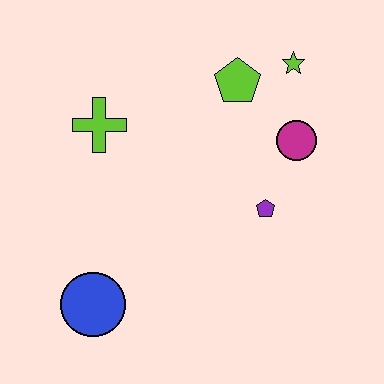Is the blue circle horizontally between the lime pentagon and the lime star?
No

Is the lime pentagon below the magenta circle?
No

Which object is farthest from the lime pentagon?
The blue circle is farthest from the lime pentagon.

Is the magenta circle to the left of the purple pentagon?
No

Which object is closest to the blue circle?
The lime cross is closest to the blue circle.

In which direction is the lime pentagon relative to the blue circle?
The lime pentagon is above the blue circle.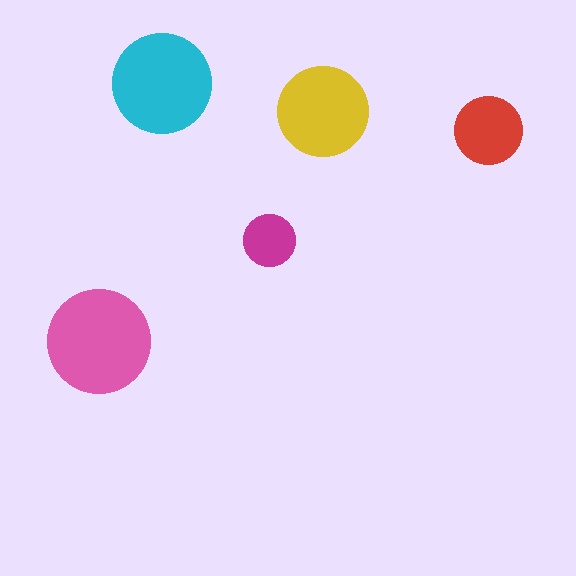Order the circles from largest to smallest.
the pink one, the cyan one, the yellow one, the red one, the magenta one.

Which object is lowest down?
The pink circle is bottommost.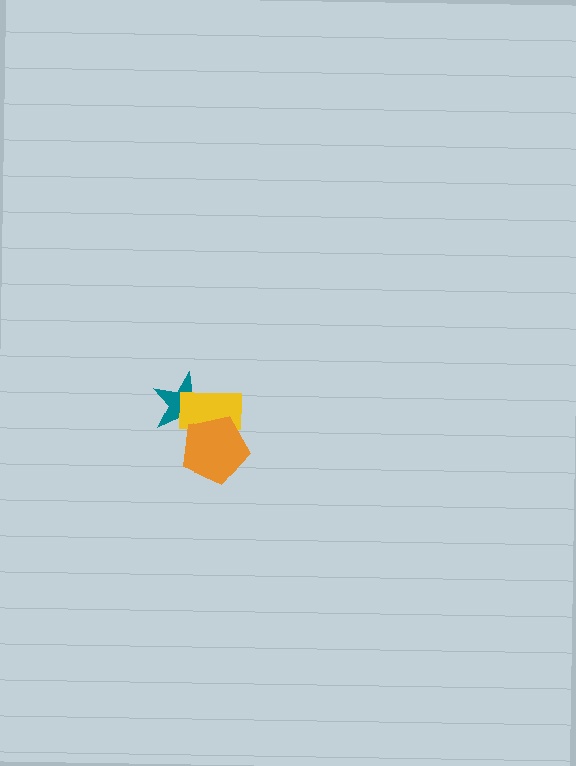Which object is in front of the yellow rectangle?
The orange pentagon is in front of the yellow rectangle.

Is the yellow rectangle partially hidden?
Yes, it is partially covered by another shape.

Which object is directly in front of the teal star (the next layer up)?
The yellow rectangle is directly in front of the teal star.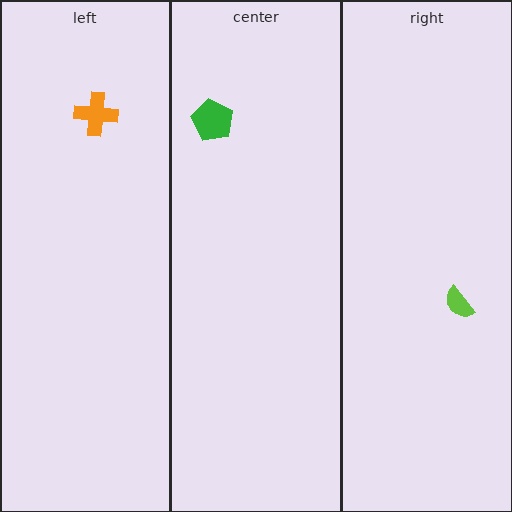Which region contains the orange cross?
The left region.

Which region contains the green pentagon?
The center region.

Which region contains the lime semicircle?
The right region.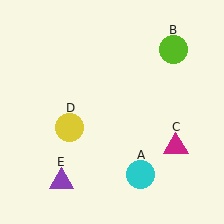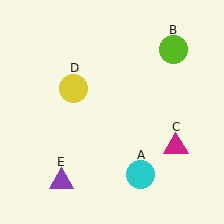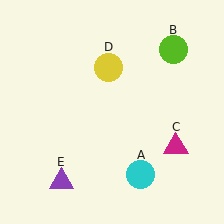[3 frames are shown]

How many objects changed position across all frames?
1 object changed position: yellow circle (object D).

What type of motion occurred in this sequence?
The yellow circle (object D) rotated clockwise around the center of the scene.